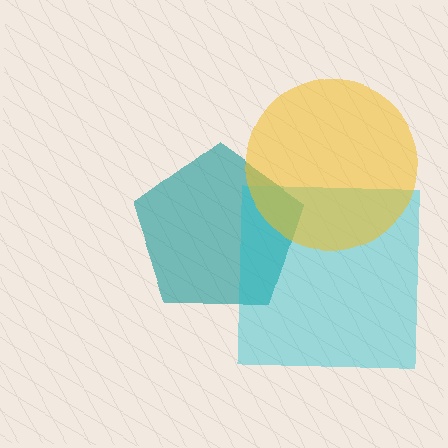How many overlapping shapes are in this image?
There are 3 overlapping shapes in the image.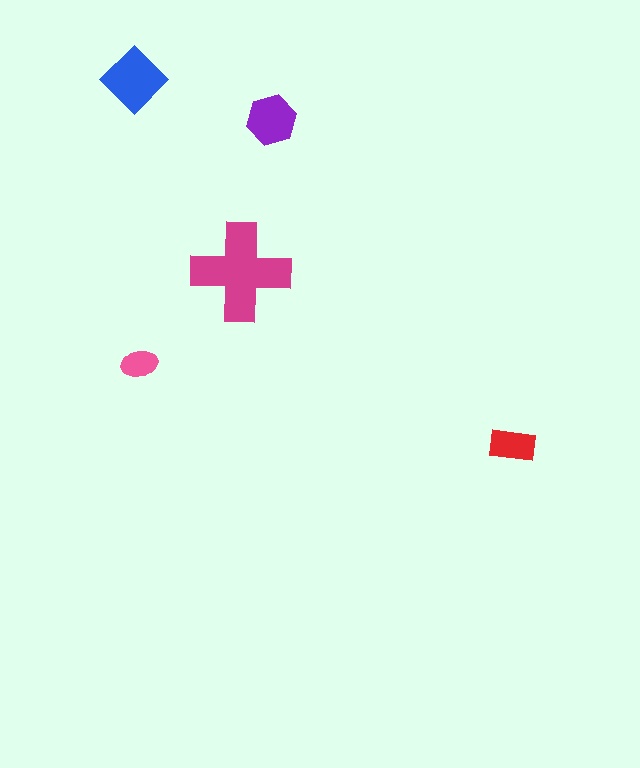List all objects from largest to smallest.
The magenta cross, the blue diamond, the purple hexagon, the red rectangle, the pink ellipse.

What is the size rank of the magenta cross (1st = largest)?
1st.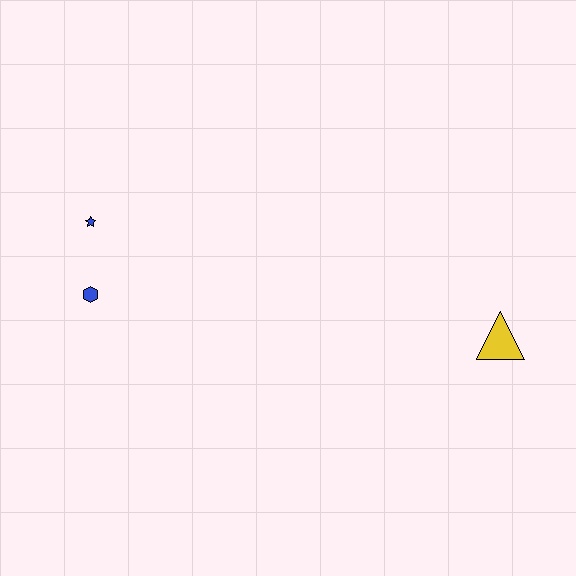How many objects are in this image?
There are 3 objects.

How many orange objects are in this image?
There are no orange objects.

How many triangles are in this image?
There is 1 triangle.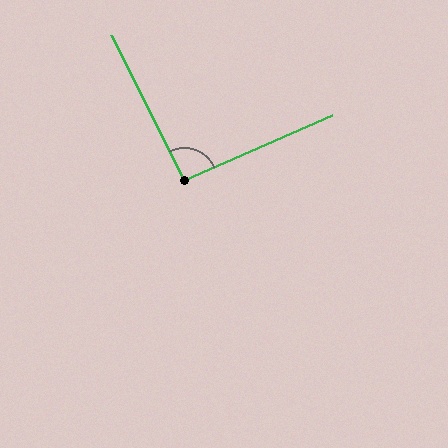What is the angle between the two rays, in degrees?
Approximately 93 degrees.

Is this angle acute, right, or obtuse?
It is approximately a right angle.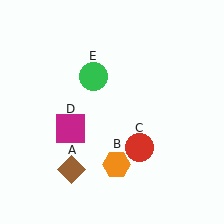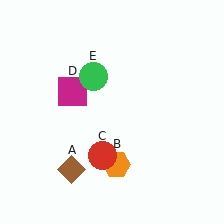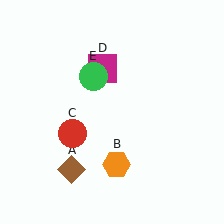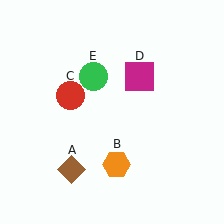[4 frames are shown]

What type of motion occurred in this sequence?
The red circle (object C), magenta square (object D) rotated clockwise around the center of the scene.